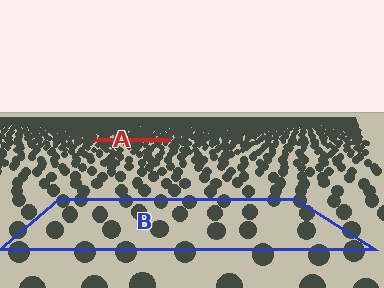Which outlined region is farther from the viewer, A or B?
Region A is farther from the viewer — the texture elements inside it appear smaller and more densely packed.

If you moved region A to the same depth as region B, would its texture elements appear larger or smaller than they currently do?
They would appear larger. At a closer depth, the same texture elements are projected at a bigger on-screen size.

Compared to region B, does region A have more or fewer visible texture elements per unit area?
Region A has more texture elements per unit area — they are packed more densely because it is farther away.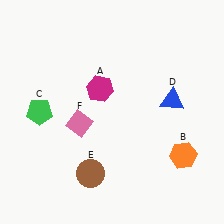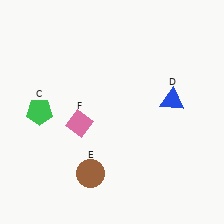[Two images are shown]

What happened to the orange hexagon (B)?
The orange hexagon (B) was removed in Image 2. It was in the bottom-right area of Image 1.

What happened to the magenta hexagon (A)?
The magenta hexagon (A) was removed in Image 2. It was in the top-left area of Image 1.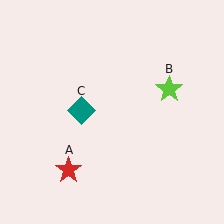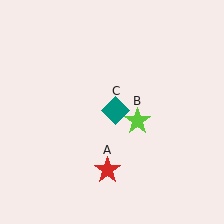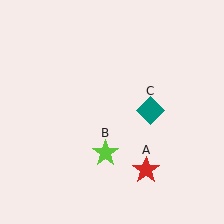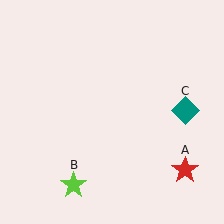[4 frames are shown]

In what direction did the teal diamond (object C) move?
The teal diamond (object C) moved right.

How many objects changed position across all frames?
3 objects changed position: red star (object A), lime star (object B), teal diamond (object C).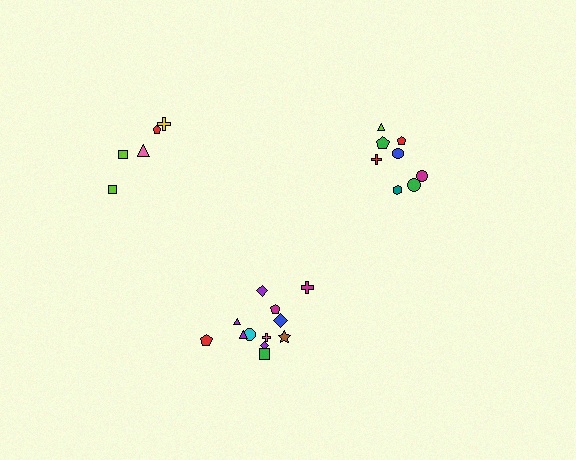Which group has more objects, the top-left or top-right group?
The top-right group.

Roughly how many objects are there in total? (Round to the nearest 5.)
Roughly 25 objects in total.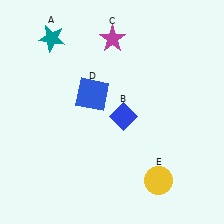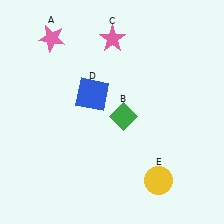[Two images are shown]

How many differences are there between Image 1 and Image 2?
There are 3 differences between the two images.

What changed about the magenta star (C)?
In Image 1, C is magenta. In Image 2, it changed to pink.